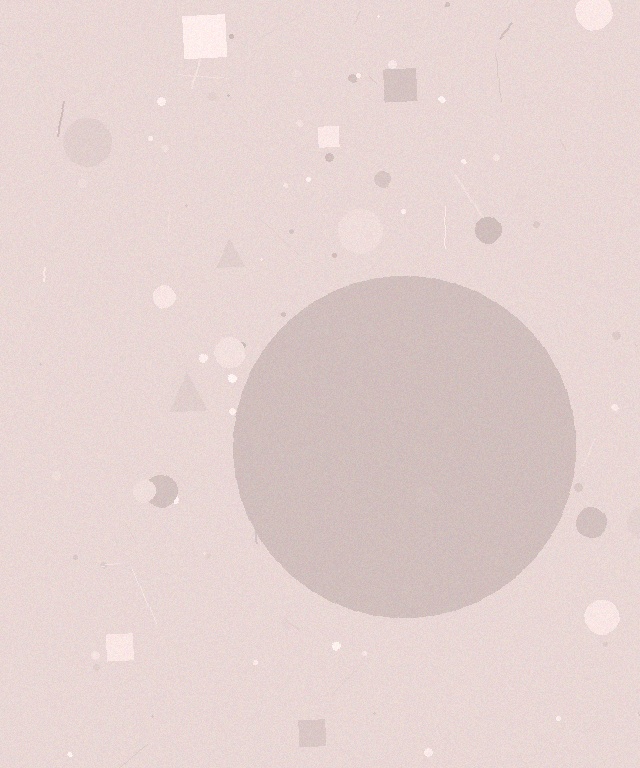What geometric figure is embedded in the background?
A circle is embedded in the background.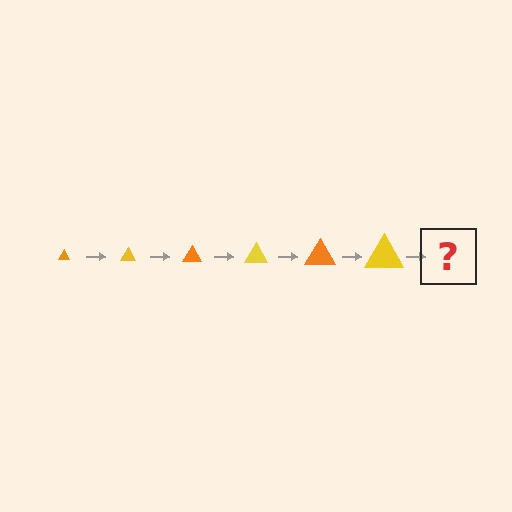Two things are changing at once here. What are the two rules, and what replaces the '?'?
The two rules are that the triangle grows larger each step and the color cycles through orange and yellow. The '?' should be an orange triangle, larger than the previous one.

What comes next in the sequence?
The next element should be an orange triangle, larger than the previous one.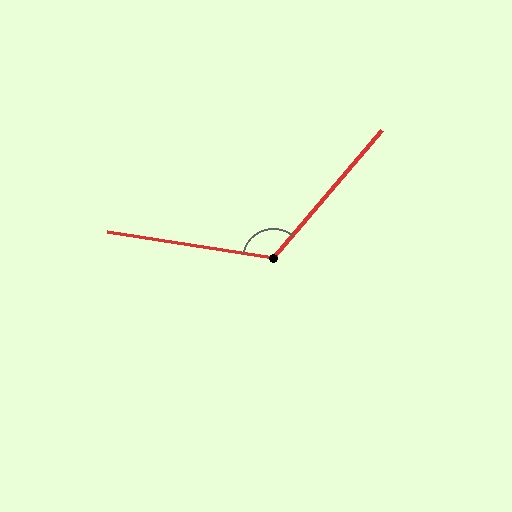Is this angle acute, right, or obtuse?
It is obtuse.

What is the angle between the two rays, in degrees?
Approximately 121 degrees.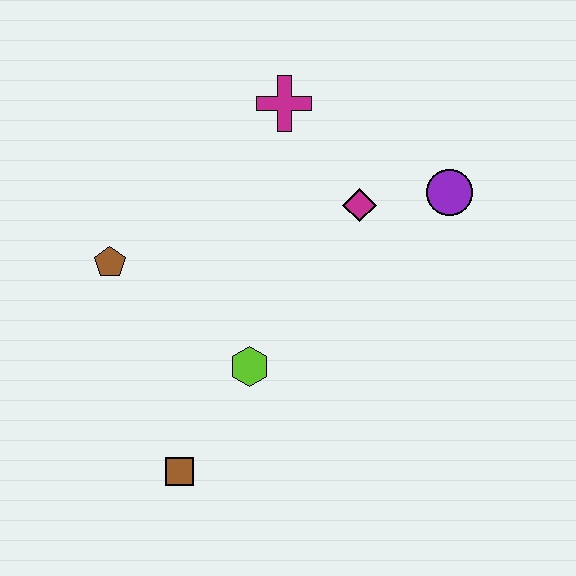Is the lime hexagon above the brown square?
Yes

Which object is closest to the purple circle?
The magenta diamond is closest to the purple circle.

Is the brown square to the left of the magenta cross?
Yes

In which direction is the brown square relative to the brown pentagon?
The brown square is below the brown pentagon.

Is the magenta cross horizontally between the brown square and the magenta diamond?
Yes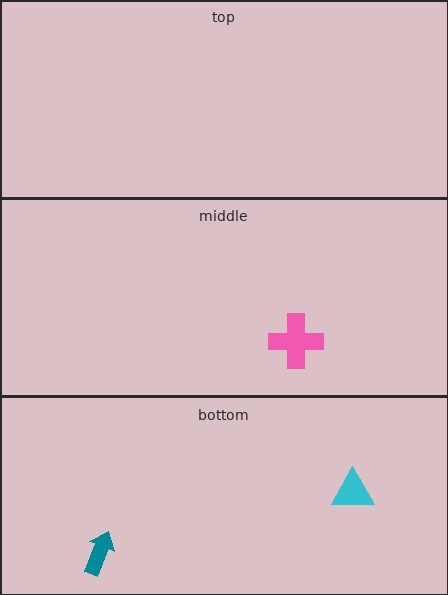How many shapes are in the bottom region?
2.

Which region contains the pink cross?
The middle region.